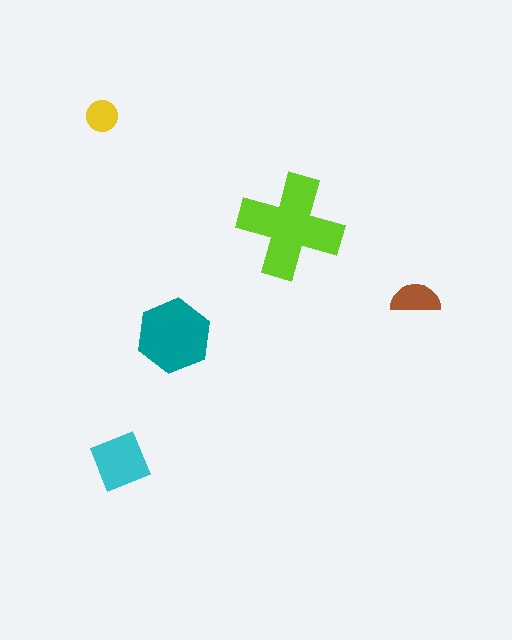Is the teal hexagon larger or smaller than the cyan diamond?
Larger.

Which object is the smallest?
The yellow circle.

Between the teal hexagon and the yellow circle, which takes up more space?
The teal hexagon.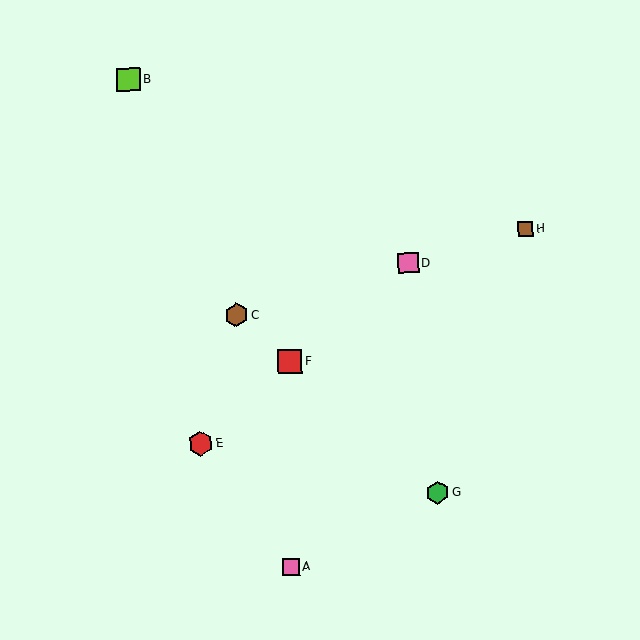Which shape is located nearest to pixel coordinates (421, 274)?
The pink square (labeled D) at (408, 263) is nearest to that location.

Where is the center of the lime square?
The center of the lime square is at (128, 79).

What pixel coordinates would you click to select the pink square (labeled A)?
Click at (291, 567) to select the pink square A.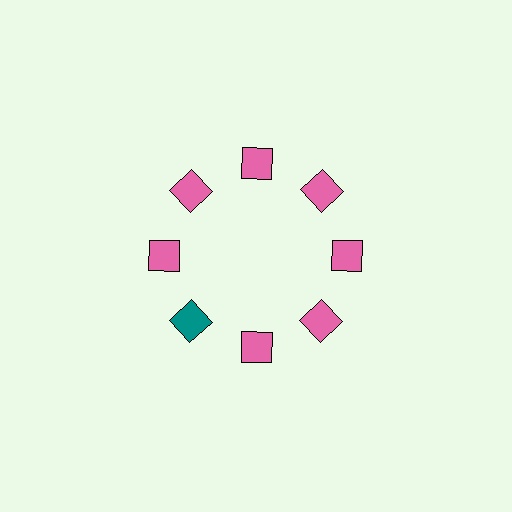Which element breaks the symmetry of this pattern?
The teal square at roughly the 8 o'clock position breaks the symmetry. All other shapes are pink squares.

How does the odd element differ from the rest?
It has a different color: teal instead of pink.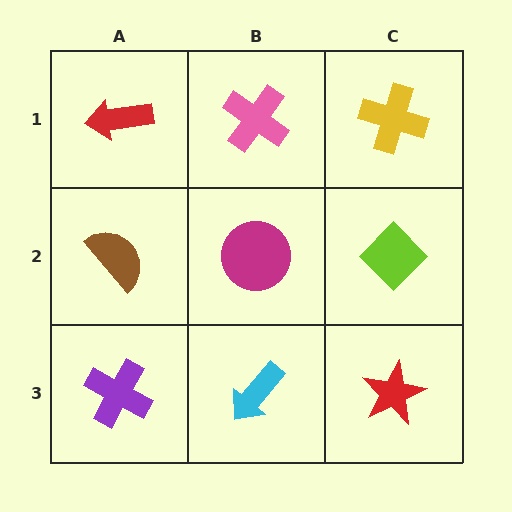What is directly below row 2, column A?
A purple cross.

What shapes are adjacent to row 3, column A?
A brown semicircle (row 2, column A), a cyan arrow (row 3, column B).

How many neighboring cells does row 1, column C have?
2.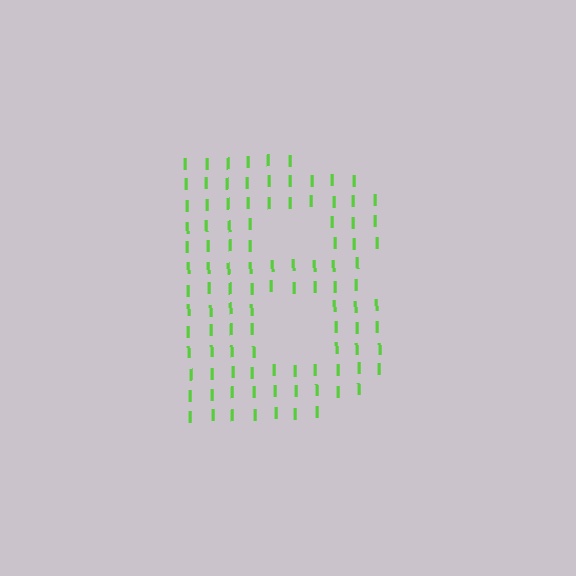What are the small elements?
The small elements are letter I's.